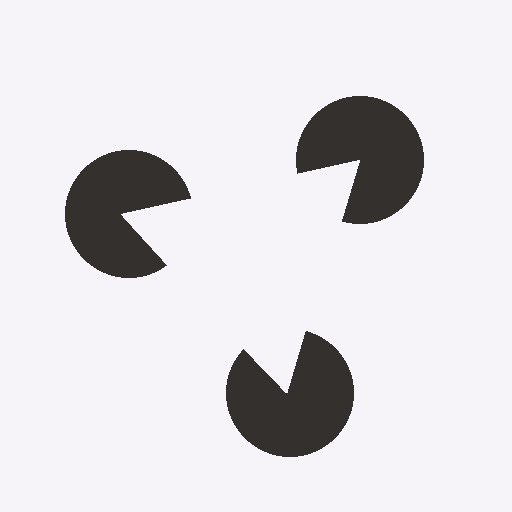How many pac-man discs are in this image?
There are 3 — one at each vertex of the illusory triangle.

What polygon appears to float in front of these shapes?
An illusory triangle — its edges are inferred from the aligned wedge cuts in the pac-man discs, not physically drawn.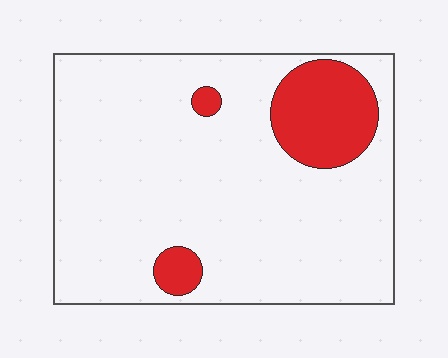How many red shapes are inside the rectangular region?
3.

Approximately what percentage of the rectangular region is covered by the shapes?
Approximately 15%.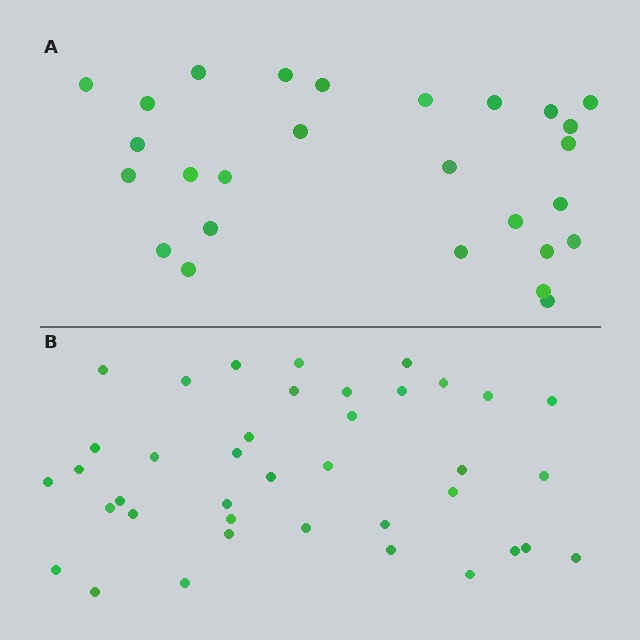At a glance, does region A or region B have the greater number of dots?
Region B (the bottom region) has more dots.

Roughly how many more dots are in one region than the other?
Region B has roughly 12 or so more dots than region A.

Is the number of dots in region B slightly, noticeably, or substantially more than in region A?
Region B has noticeably more, but not dramatically so. The ratio is roughly 1.4 to 1.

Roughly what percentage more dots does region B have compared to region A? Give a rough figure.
About 45% more.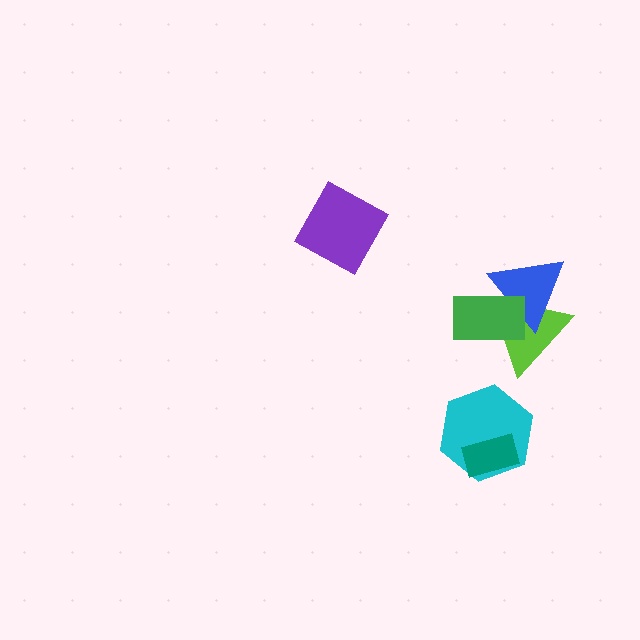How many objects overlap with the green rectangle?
2 objects overlap with the green rectangle.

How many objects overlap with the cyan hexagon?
1 object overlaps with the cyan hexagon.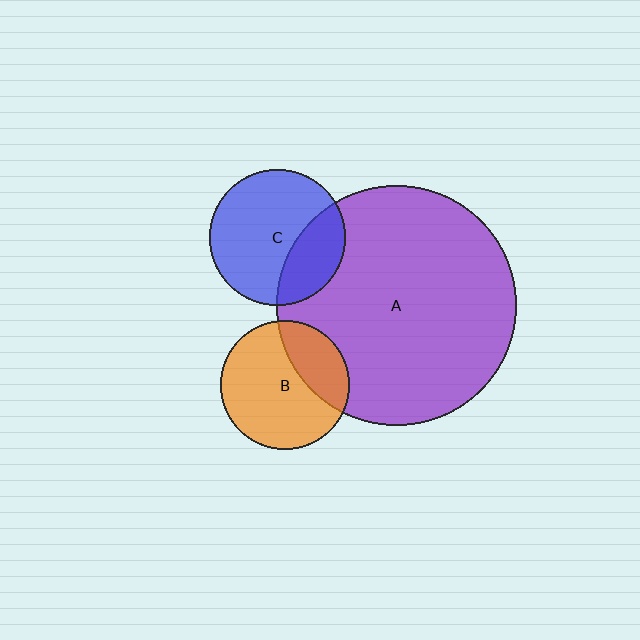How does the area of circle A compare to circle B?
Approximately 3.5 times.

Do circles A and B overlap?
Yes.